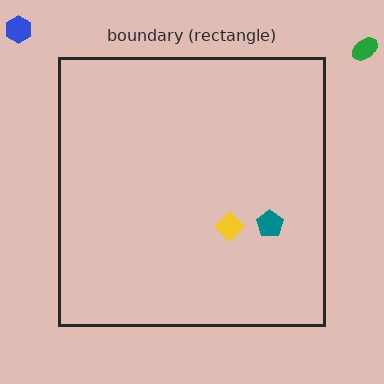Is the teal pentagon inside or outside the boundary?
Inside.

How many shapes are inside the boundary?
2 inside, 2 outside.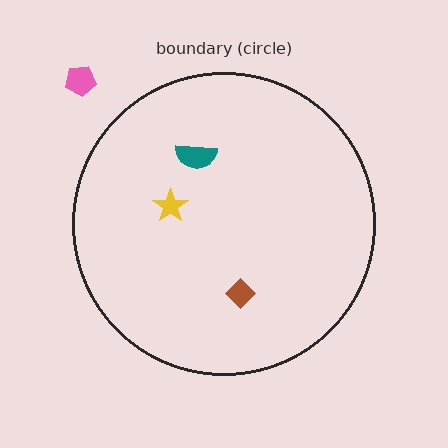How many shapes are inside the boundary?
3 inside, 1 outside.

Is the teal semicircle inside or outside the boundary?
Inside.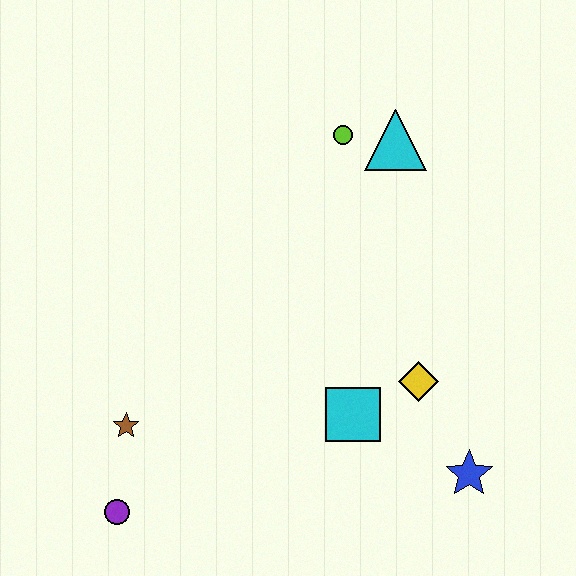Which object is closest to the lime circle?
The cyan triangle is closest to the lime circle.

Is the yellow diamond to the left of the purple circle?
No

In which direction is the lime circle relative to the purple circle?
The lime circle is above the purple circle.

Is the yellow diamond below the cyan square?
No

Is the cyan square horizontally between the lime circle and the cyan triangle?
Yes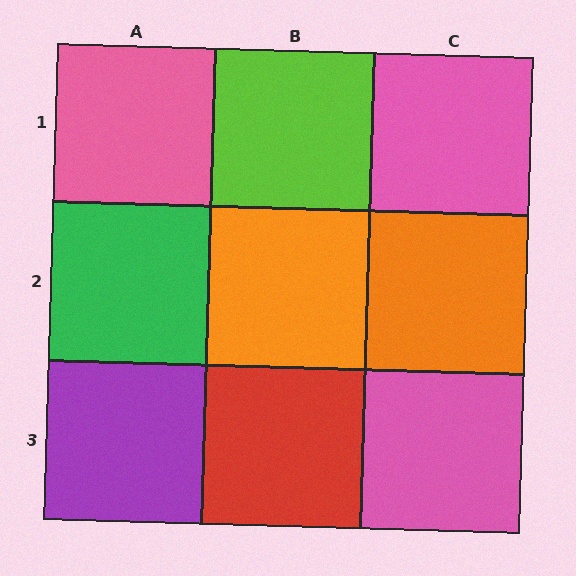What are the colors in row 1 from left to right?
Pink, lime, pink.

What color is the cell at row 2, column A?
Green.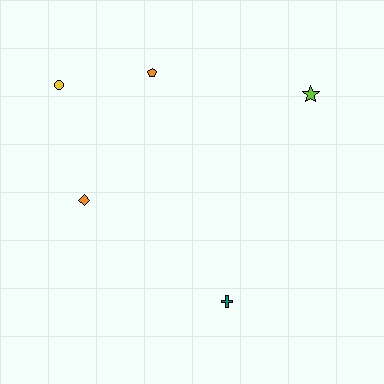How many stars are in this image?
There is 1 star.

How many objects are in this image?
There are 5 objects.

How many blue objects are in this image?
There are no blue objects.